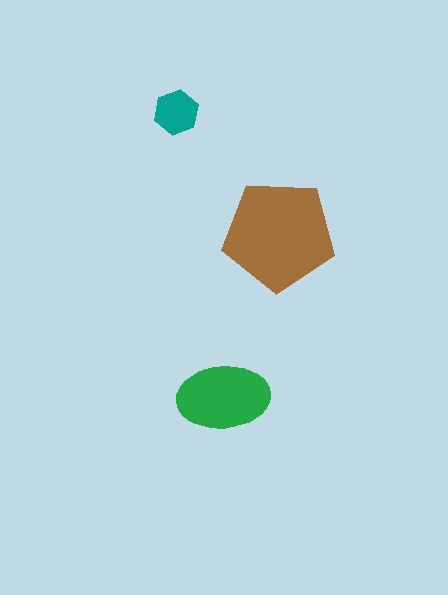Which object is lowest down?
The green ellipse is bottommost.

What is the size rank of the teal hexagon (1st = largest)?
3rd.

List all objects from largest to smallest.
The brown pentagon, the green ellipse, the teal hexagon.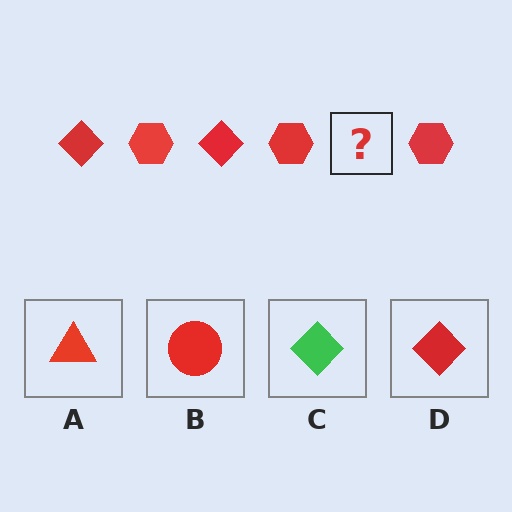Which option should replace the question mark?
Option D.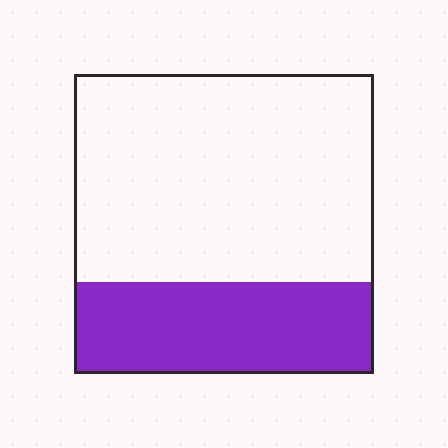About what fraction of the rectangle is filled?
About one third (1/3).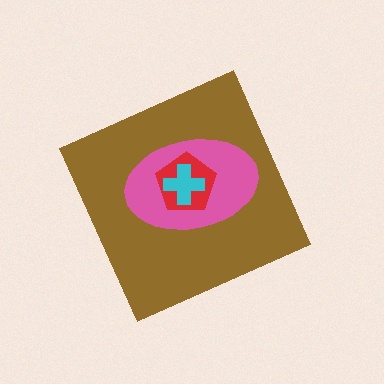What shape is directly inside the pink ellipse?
The red pentagon.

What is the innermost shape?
The cyan cross.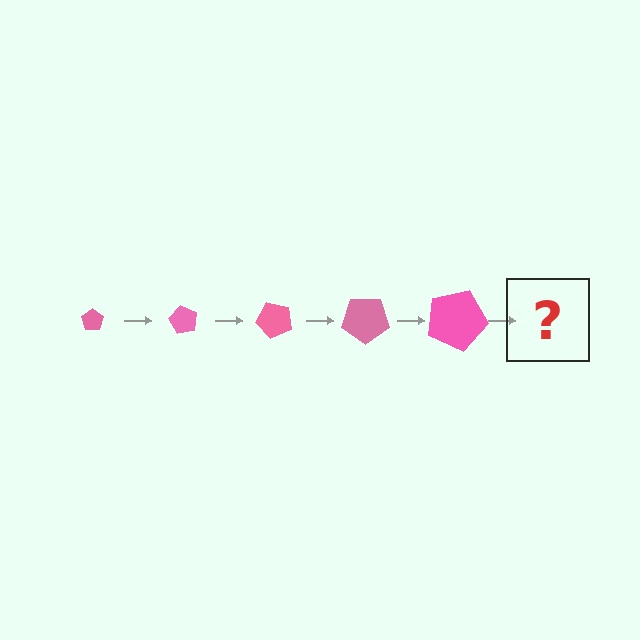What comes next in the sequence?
The next element should be a pentagon, larger than the previous one and rotated 300 degrees from the start.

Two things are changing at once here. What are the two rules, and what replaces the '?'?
The two rules are that the pentagon grows larger each step and it rotates 60 degrees each step. The '?' should be a pentagon, larger than the previous one and rotated 300 degrees from the start.